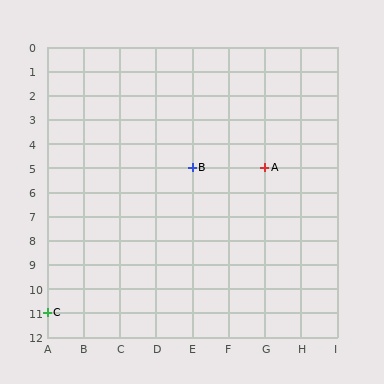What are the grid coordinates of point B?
Point B is at grid coordinates (E, 5).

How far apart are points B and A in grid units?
Points B and A are 2 columns apart.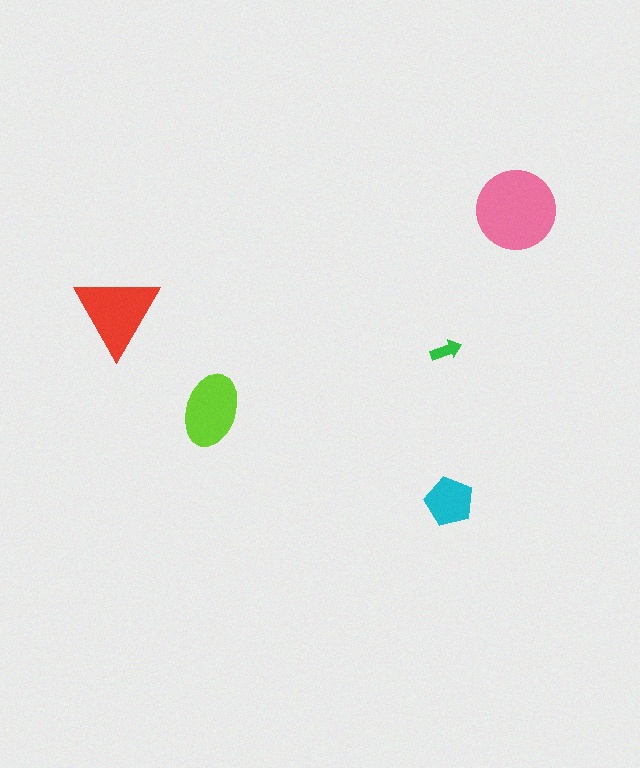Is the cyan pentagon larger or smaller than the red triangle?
Smaller.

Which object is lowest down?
The cyan pentagon is bottommost.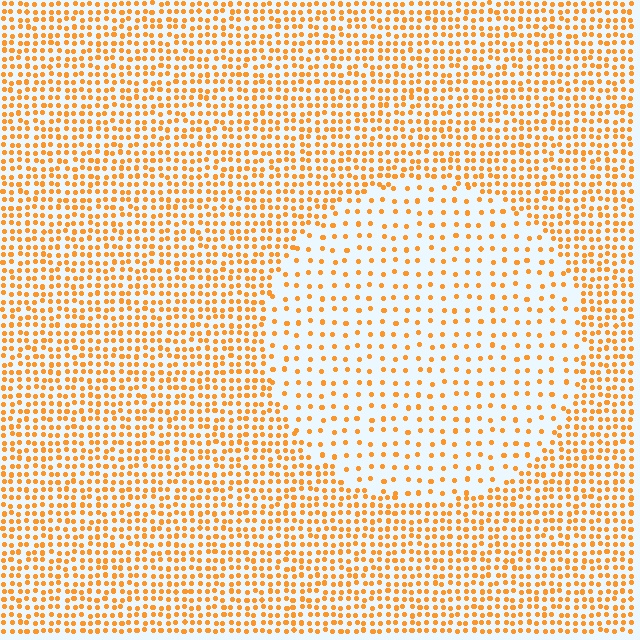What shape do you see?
I see a circle.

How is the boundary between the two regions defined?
The boundary is defined by a change in element density (approximately 2.4x ratio). All elements are the same color, size, and shape.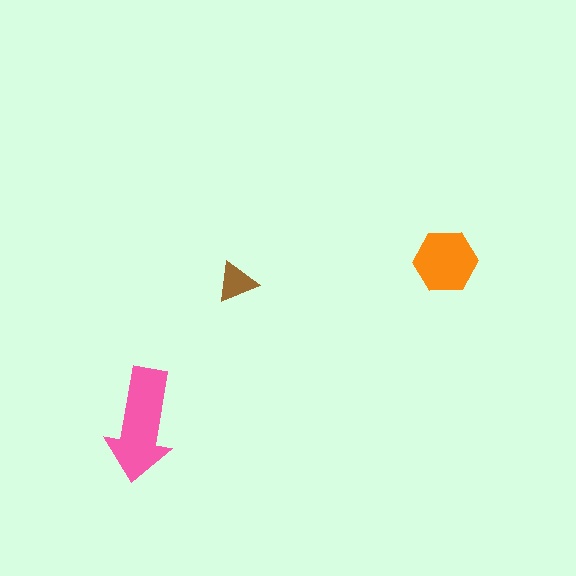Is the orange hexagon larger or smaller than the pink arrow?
Smaller.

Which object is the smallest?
The brown triangle.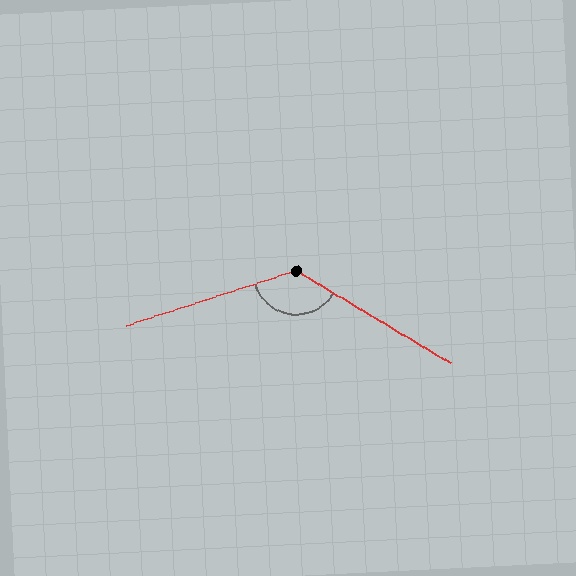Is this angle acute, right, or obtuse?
It is obtuse.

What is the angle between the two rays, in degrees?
Approximately 131 degrees.